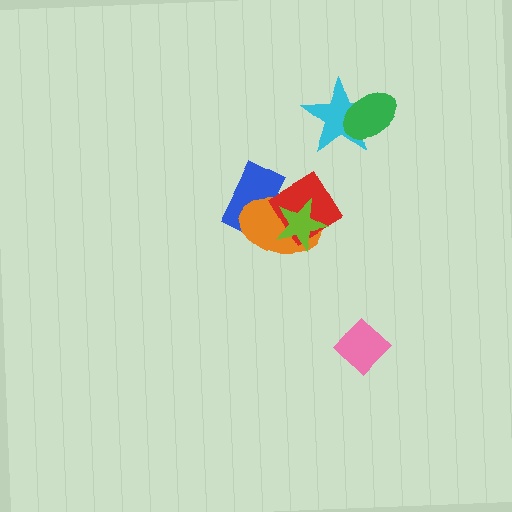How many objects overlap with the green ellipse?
1 object overlaps with the green ellipse.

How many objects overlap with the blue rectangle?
3 objects overlap with the blue rectangle.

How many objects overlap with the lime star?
3 objects overlap with the lime star.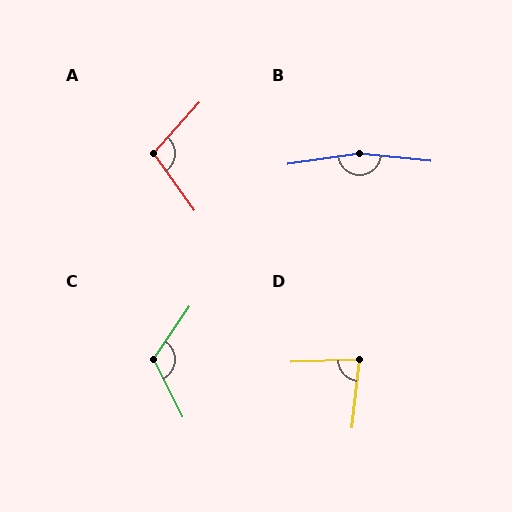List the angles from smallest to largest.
D (81°), A (102°), C (119°), B (165°).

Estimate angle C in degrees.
Approximately 119 degrees.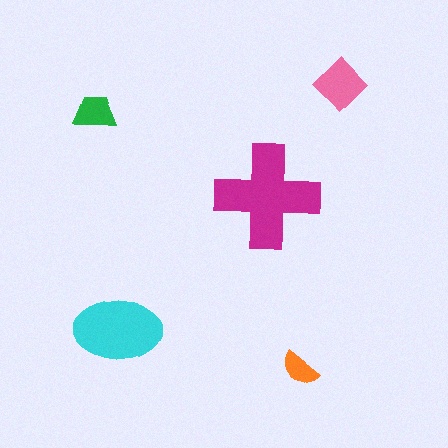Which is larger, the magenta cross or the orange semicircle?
The magenta cross.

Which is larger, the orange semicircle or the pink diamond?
The pink diamond.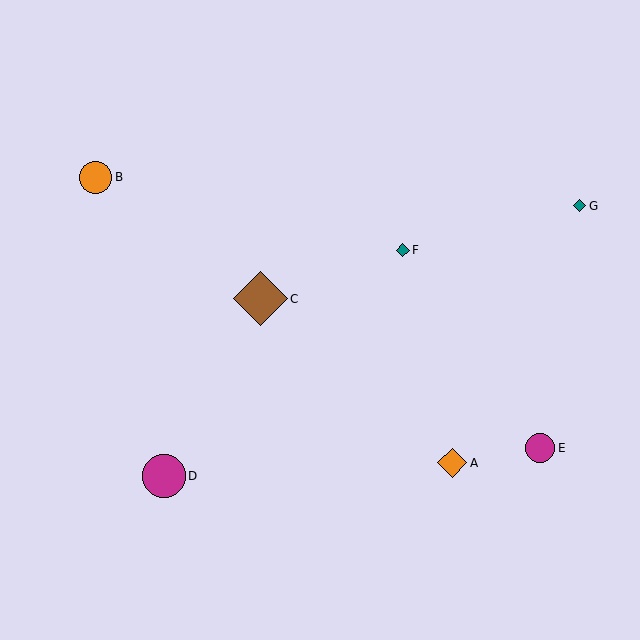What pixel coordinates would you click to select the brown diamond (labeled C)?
Click at (261, 299) to select the brown diamond C.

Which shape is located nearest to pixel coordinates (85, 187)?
The orange circle (labeled B) at (96, 177) is nearest to that location.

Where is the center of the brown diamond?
The center of the brown diamond is at (261, 299).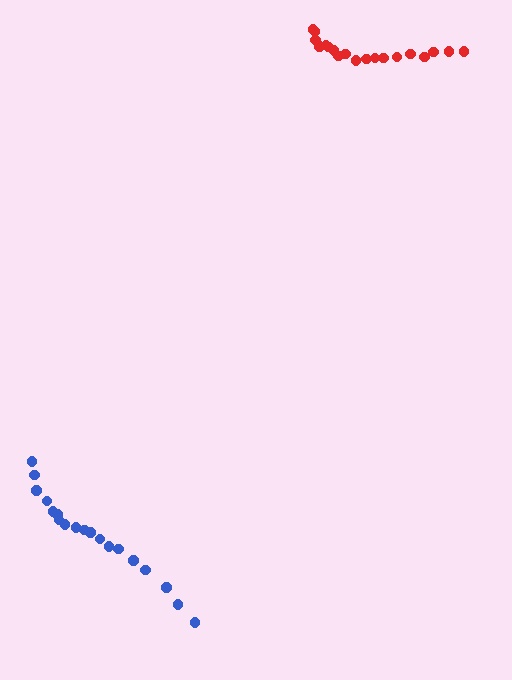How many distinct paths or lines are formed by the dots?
There are 2 distinct paths.